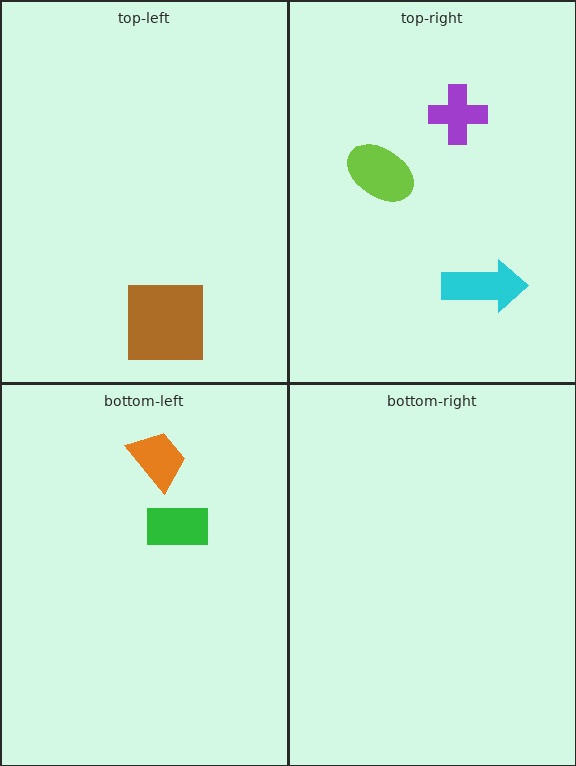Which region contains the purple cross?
The top-right region.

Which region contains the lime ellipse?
The top-right region.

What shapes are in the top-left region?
The brown square.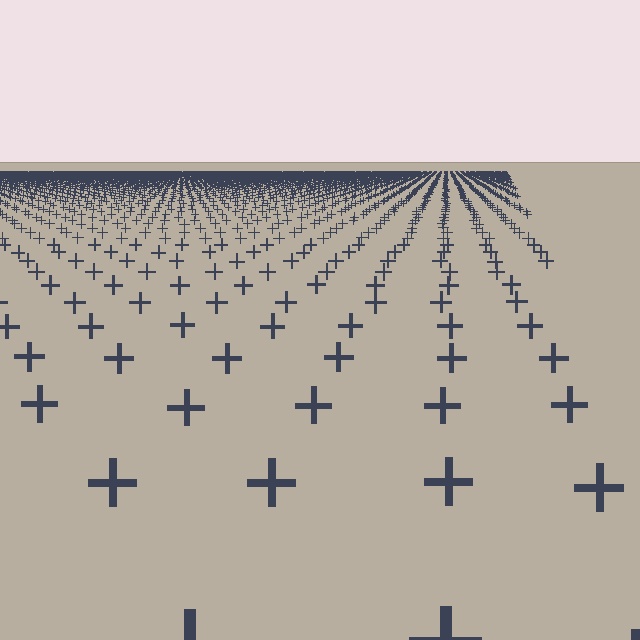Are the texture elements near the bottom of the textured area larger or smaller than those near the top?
Larger. Near the bottom, elements are closer to the viewer and appear at a bigger on-screen size.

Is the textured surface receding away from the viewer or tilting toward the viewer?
The surface is receding away from the viewer. Texture elements get smaller and denser toward the top.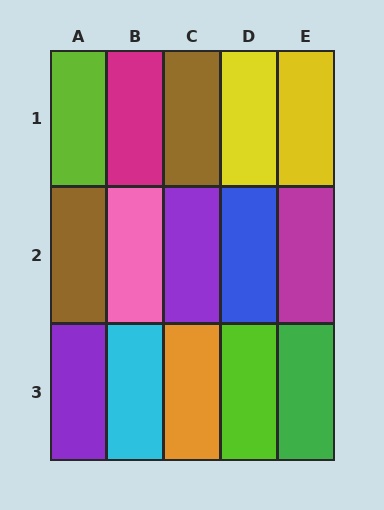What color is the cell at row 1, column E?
Yellow.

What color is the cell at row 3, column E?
Green.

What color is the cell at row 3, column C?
Orange.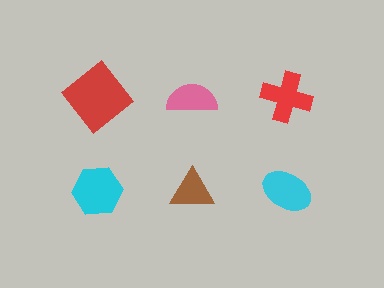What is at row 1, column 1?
A red diamond.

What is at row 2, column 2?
A brown triangle.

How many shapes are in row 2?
3 shapes.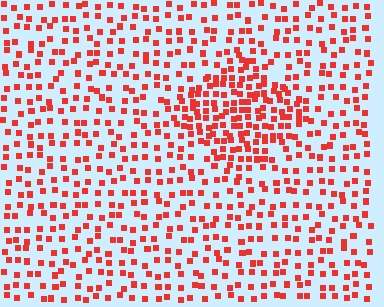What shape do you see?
I see a diamond.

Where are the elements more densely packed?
The elements are more densely packed inside the diamond boundary.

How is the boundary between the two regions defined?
The boundary is defined by a change in element density (approximately 2.1x ratio). All elements are the same color, size, and shape.